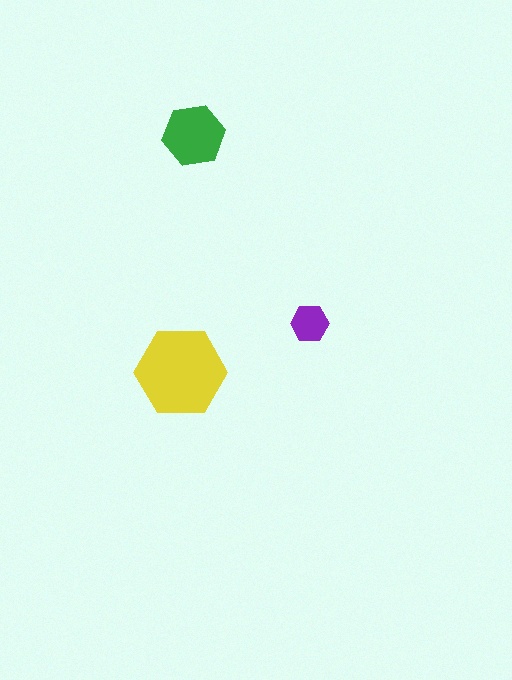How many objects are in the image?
There are 3 objects in the image.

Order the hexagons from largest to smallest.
the yellow one, the green one, the purple one.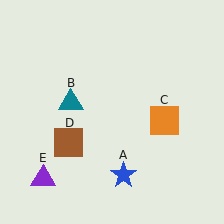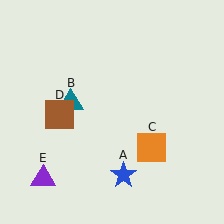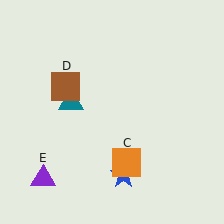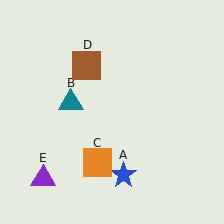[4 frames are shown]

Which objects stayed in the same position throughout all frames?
Blue star (object A) and teal triangle (object B) and purple triangle (object E) remained stationary.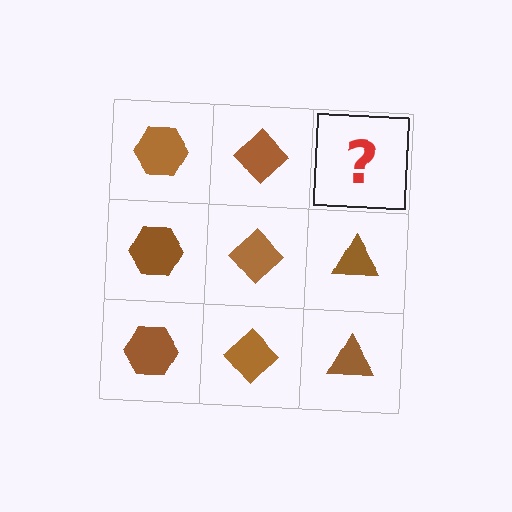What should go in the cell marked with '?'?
The missing cell should contain a brown triangle.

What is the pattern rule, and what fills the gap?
The rule is that each column has a consistent shape. The gap should be filled with a brown triangle.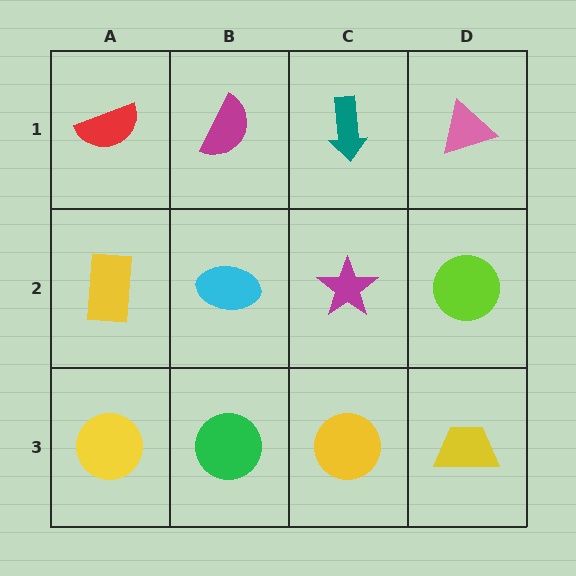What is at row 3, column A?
A yellow circle.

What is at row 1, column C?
A teal arrow.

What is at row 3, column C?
A yellow circle.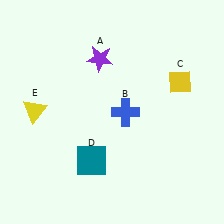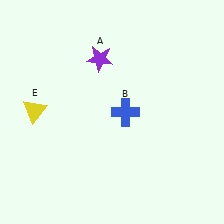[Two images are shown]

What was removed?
The yellow diamond (C), the teal square (D) were removed in Image 2.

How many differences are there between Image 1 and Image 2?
There are 2 differences between the two images.